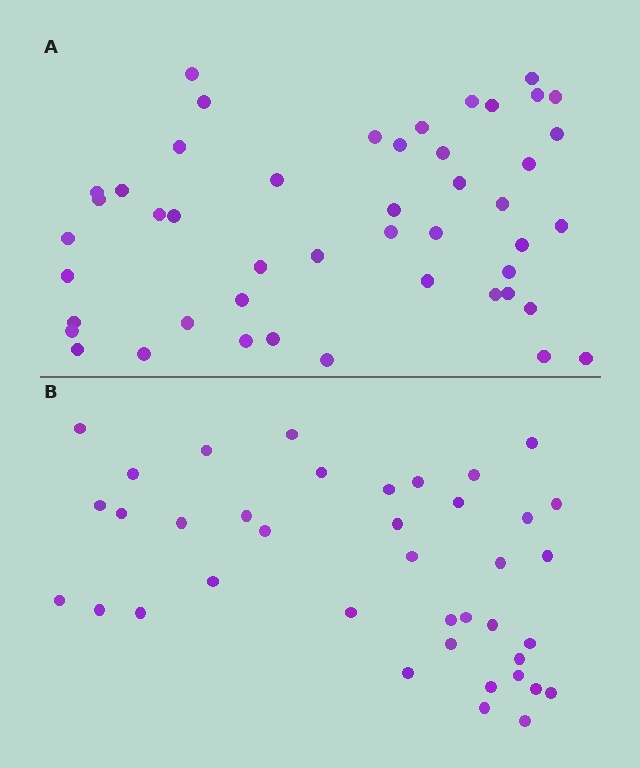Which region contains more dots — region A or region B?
Region A (the top region) has more dots.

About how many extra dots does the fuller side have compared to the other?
Region A has roughly 8 or so more dots than region B.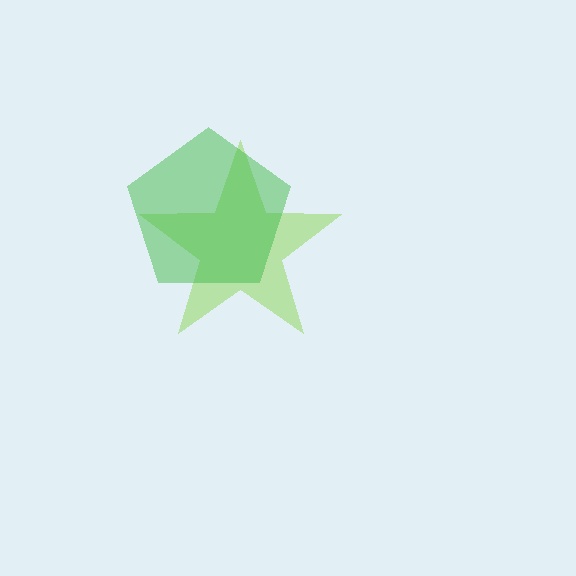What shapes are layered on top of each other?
The layered shapes are: a lime star, a green pentagon.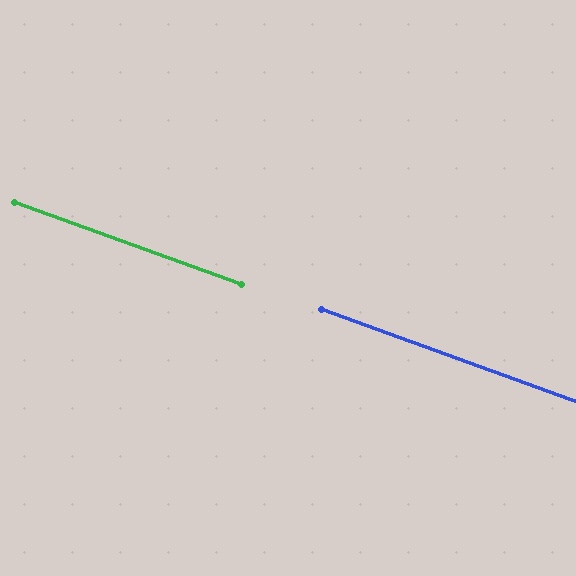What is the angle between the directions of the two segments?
Approximately 0 degrees.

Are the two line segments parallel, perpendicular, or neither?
Parallel — their directions differ by only 0.1°.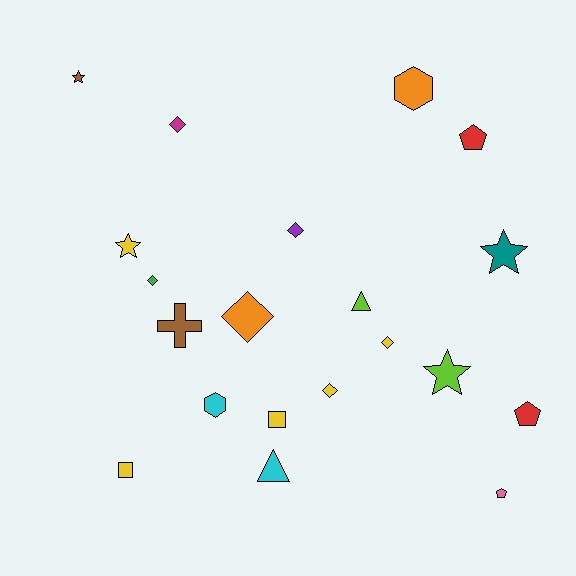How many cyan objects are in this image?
There are 2 cyan objects.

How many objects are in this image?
There are 20 objects.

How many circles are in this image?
There are no circles.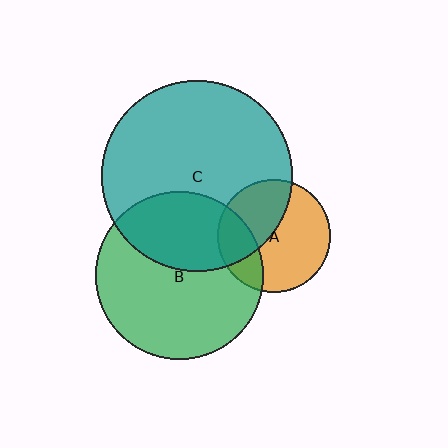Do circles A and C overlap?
Yes.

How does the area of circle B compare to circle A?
Approximately 2.2 times.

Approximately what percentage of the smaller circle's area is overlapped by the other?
Approximately 40%.